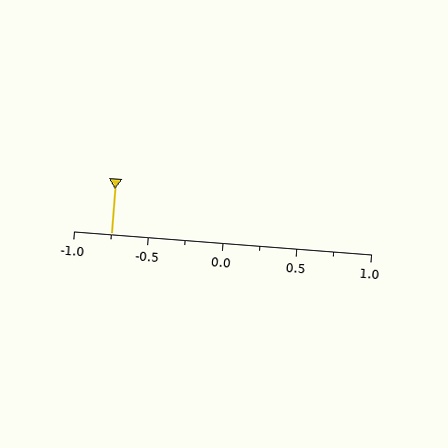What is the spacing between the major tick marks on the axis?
The major ticks are spaced 0.5 apart.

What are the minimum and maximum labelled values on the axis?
The axis runs from -1.0 to 1.0.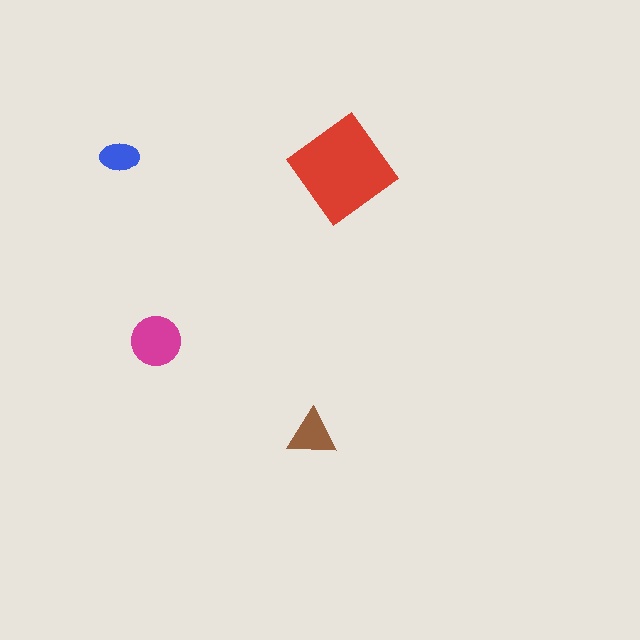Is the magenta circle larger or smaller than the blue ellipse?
Larger.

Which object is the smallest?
The blue ellipse.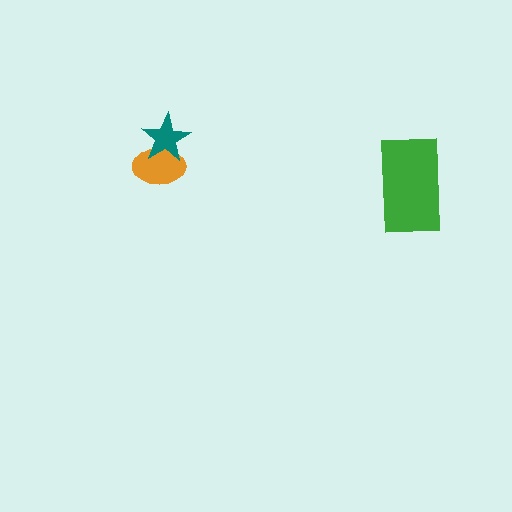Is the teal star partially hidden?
No, no other shape covers it.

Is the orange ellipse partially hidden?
Yes, it is partially covered by another shape.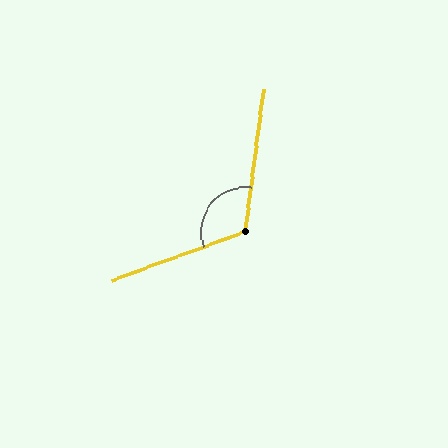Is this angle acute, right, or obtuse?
It is obtuse.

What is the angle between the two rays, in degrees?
Approximately 117 degrees.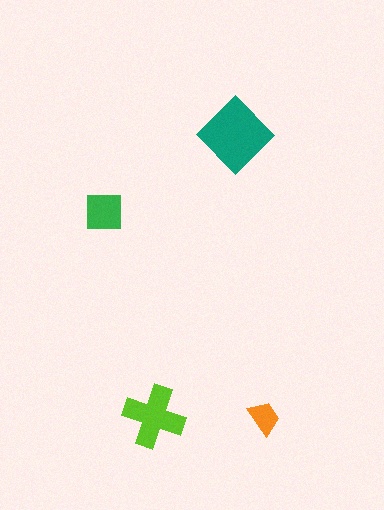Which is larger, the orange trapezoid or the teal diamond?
The teal diamond.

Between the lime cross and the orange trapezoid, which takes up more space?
The lime cross.